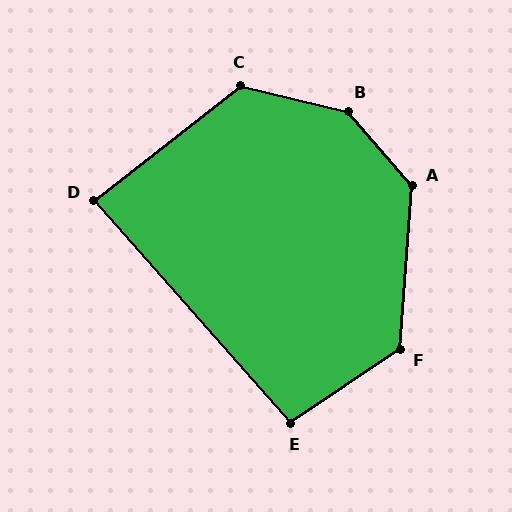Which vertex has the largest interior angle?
B, at approximately 145 degrees.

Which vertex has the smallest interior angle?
D, at approximately 87 degrees.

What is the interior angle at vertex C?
Approximately 128 degrees (obtuse).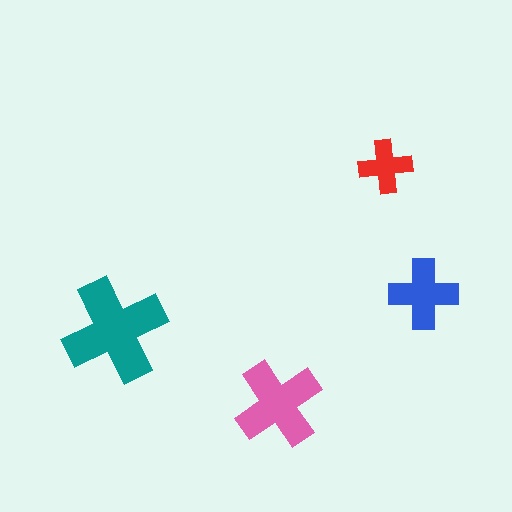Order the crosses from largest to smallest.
the teal one, the pink one, the blue one, the red one.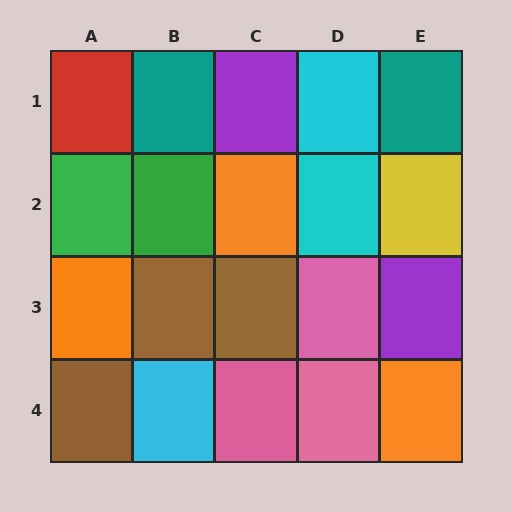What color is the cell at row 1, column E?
Teal.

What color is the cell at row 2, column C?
Orange.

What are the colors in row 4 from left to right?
Brown, cyan, pink, pink, orange.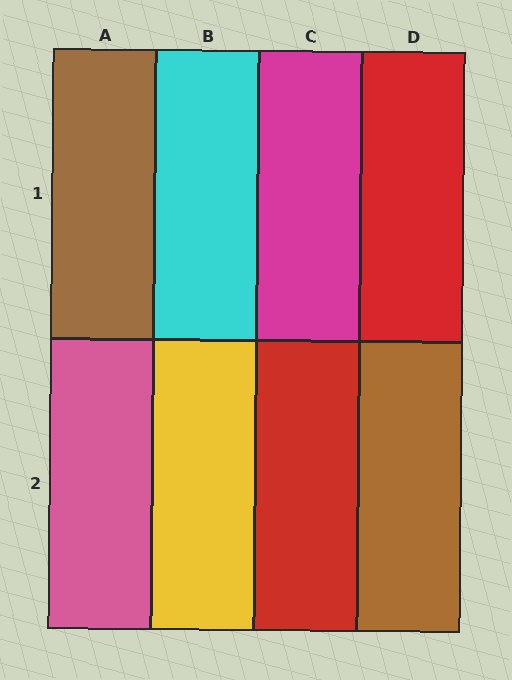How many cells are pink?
1 cell is pink.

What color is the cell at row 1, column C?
Magenta.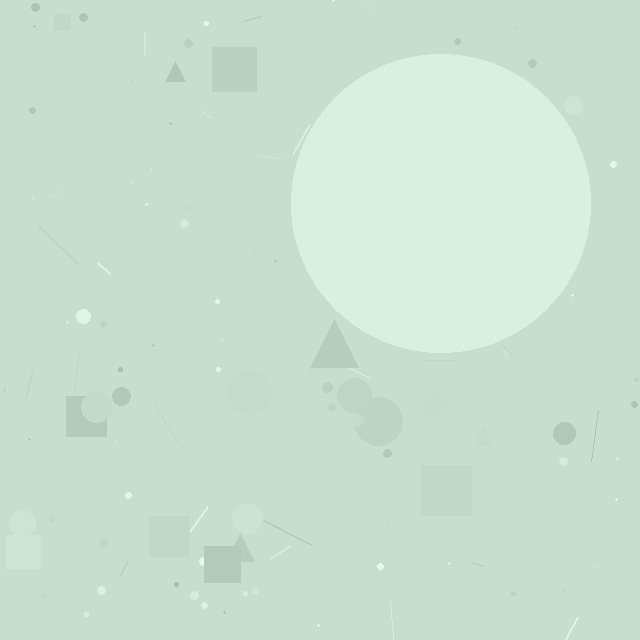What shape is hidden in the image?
A circle is hidden in the image.